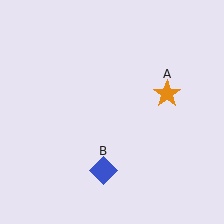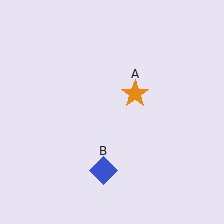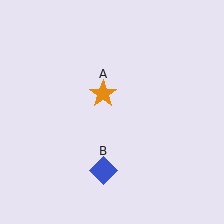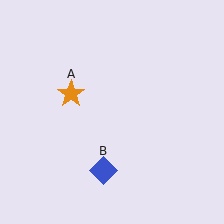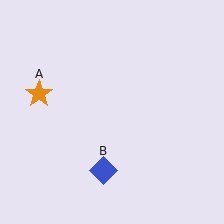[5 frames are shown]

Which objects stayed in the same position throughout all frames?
Blue diamond (object B) remained stationary.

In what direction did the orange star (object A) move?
The orange star (object A) moved left.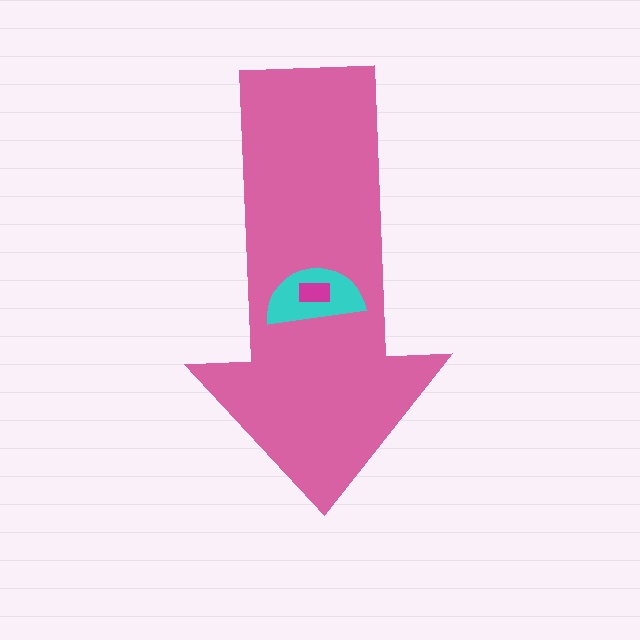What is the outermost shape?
The pink arrow.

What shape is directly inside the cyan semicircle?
The magenta rectangle.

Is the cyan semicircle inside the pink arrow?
Yes.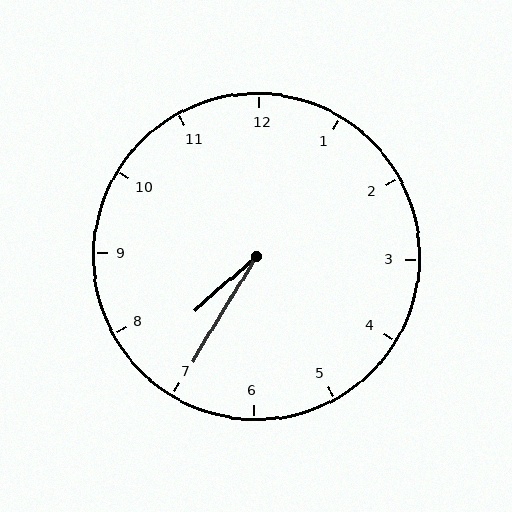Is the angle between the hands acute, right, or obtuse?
It is acute.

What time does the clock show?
7:35.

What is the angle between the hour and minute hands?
Approximately 18 degrees.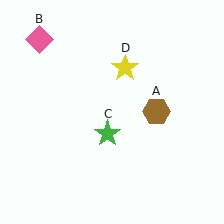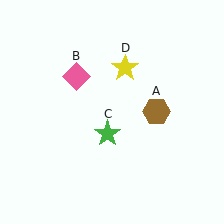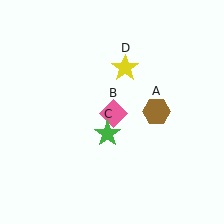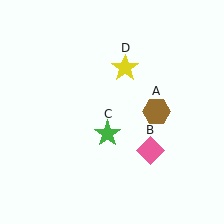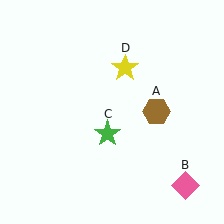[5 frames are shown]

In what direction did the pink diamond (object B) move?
The pink diamond (object B) moved down and to the right.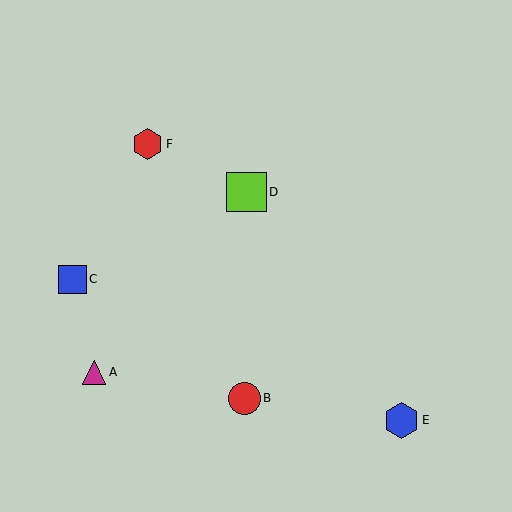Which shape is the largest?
The lime square (labeled D) is the largest.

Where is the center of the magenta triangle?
The center of the magenta triangle is at (94, 372).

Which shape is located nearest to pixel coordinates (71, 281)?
The blue square (labeled C) at (72, 279) is nearest to that location.